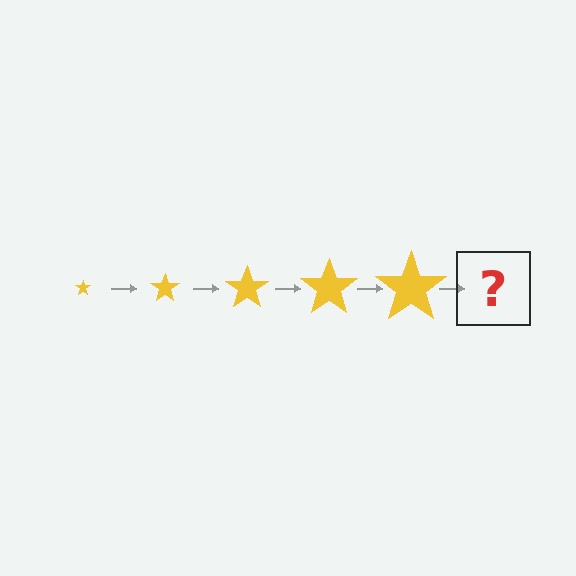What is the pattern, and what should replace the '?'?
The pattern is that the star gets progressively larger each step. The '?' should be a yellow star, larger than the previous one.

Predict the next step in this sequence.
The next step is a yellow star, larger than the previous one.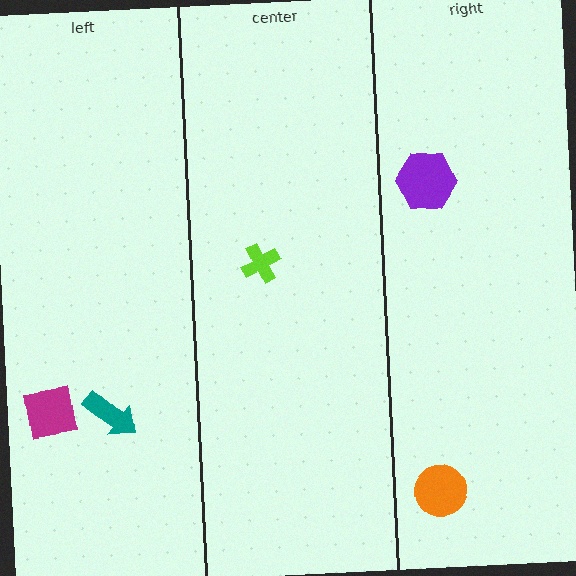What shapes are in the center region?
The lime cross.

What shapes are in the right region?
The purple hexagon, the orange circle.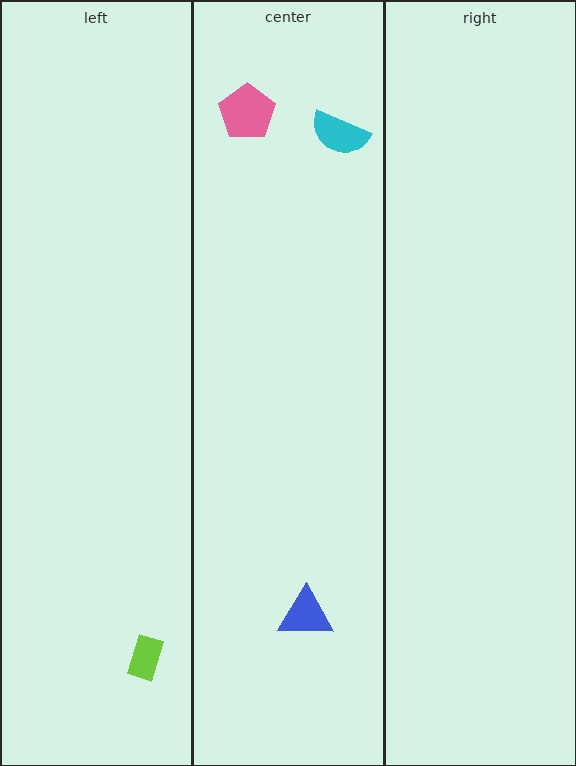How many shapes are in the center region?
3.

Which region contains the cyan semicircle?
The center region.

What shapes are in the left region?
The lime rectangle.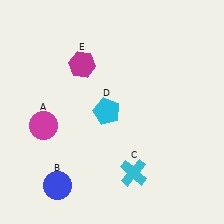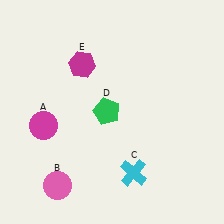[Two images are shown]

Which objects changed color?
B changed from blue to pink. D changed from cyan to green.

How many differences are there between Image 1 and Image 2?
There are 2 differences between the two images.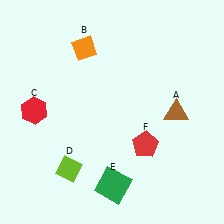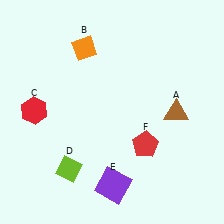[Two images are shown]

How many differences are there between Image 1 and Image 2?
There is 1 difference between the two images.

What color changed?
The square (E) changed from green in Image 1 to purple in Image 2.